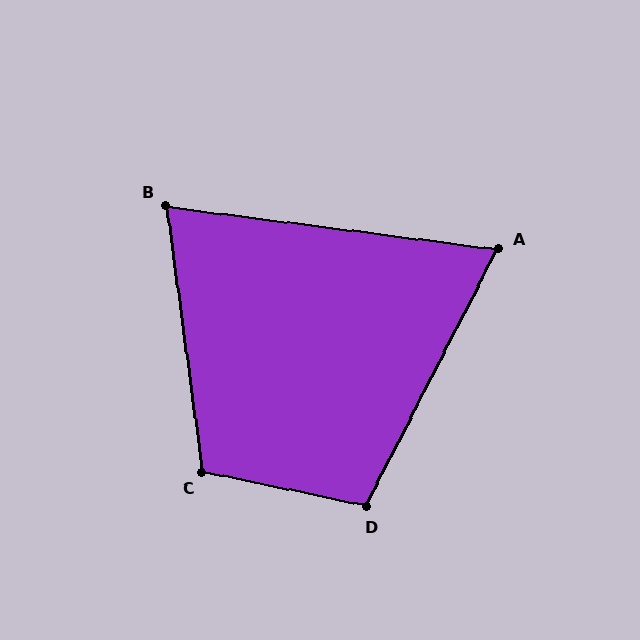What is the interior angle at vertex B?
Approximately 75 degrees (acute).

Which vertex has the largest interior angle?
C, at approximately 110 degrees.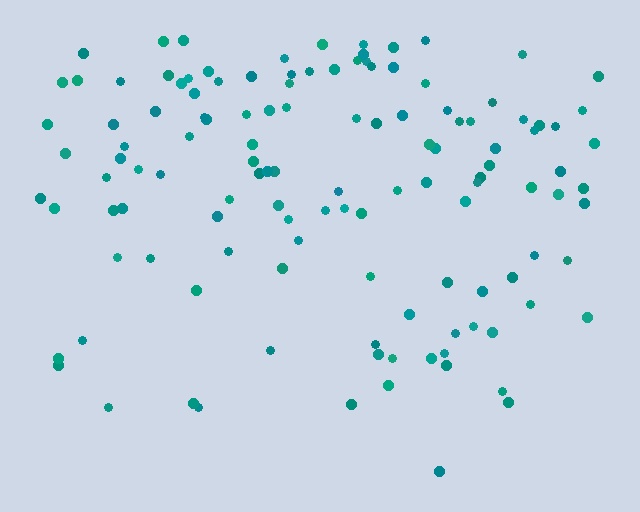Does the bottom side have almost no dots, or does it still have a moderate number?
Still a moderate number, just noticeably fewer than the top.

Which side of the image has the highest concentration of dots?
The top.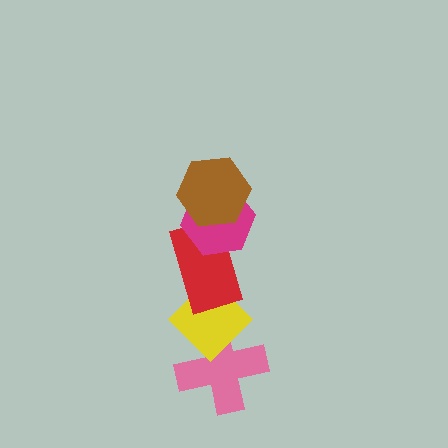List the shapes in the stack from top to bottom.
From top to bottom: the brown hexagon, the magenta hexagon, the red rectangle, the yellow diamond, the pink cross.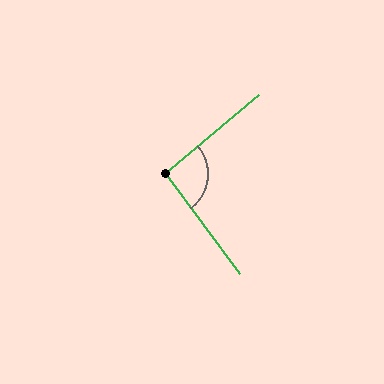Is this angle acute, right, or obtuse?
It is approximately a right angle.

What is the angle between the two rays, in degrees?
Approximately 93 degrees.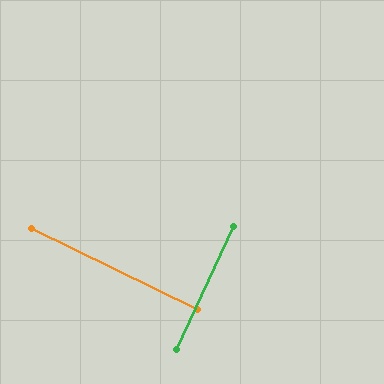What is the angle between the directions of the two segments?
Approximately 89 degrees.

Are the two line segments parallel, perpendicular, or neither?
Perpendicular — they meet at approximately 89°.